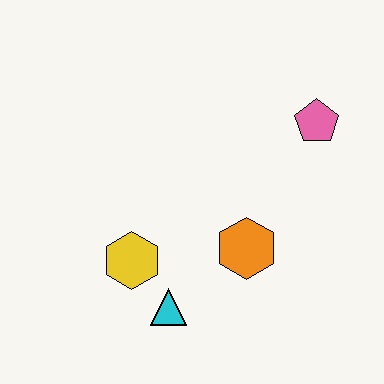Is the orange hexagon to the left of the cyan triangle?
No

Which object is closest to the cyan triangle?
The yellow hexagon is closest to the cyan triangle.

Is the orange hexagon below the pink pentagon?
Yes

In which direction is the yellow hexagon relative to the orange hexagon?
The yellow hexagon is to the left of the orange hexagon.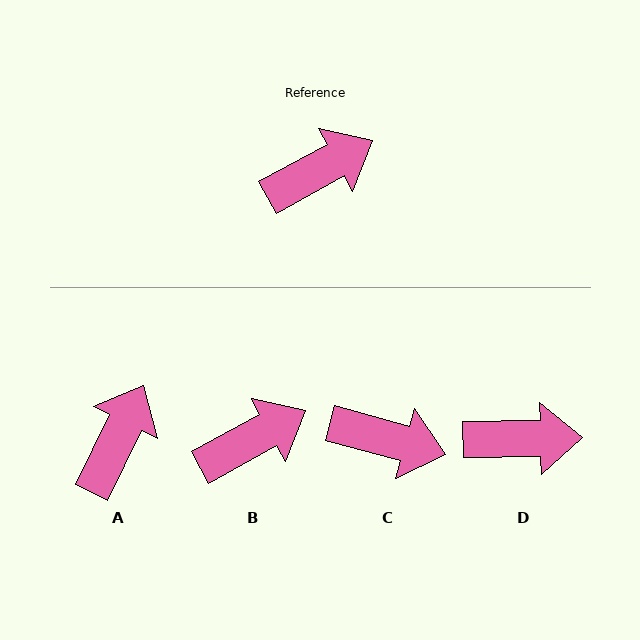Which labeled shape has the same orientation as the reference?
B.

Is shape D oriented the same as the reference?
No, it is off by about 28 degrees.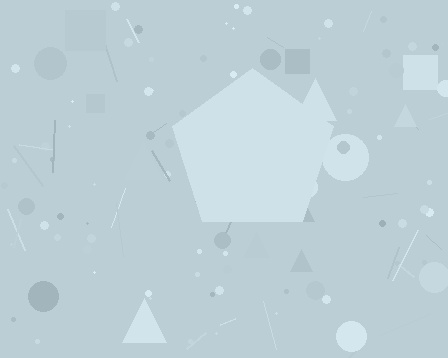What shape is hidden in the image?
A pentagon is hidden in the image.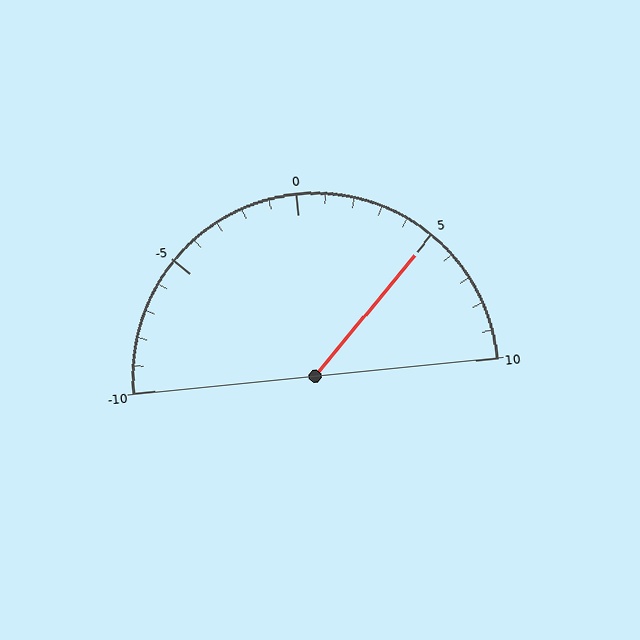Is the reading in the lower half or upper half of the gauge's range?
The reading is in the upper half of the range (-10 to 10).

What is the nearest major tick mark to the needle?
The nearest major tick mark is 5.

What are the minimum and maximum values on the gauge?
The gauge ranges from -10 to 10.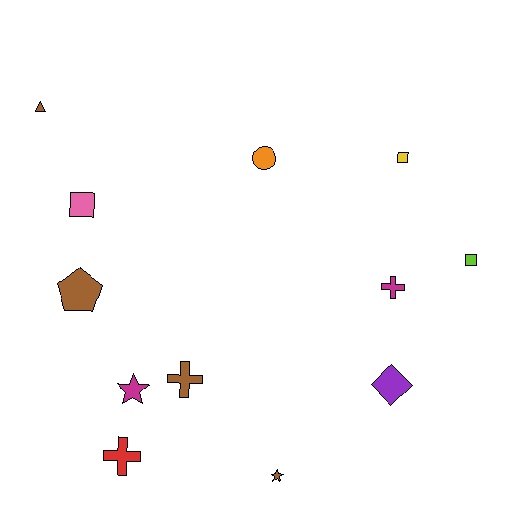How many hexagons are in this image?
There are no hexagons.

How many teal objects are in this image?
There are no teal objects.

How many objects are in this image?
There are 12 objects.